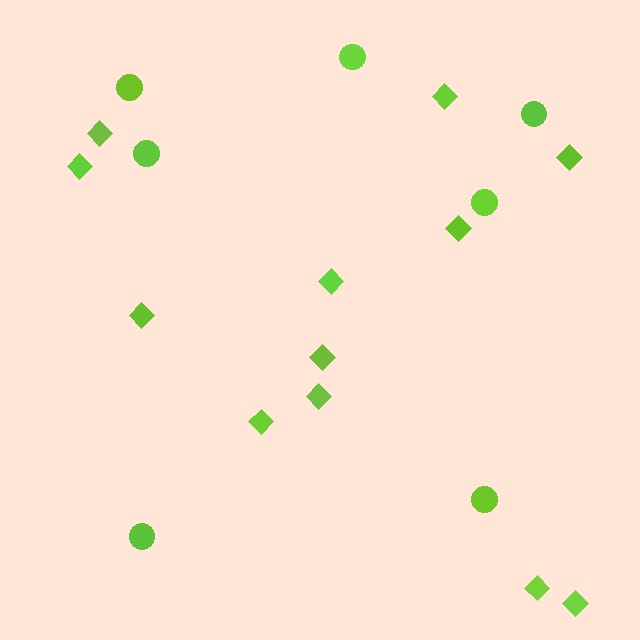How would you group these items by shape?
There are 2 groups: one group of diamonds (12) and one group of circles (7).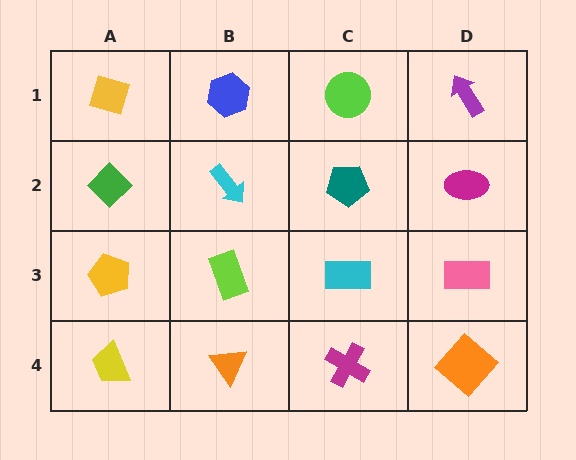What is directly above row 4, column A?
A yellow pentagon.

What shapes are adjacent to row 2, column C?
A lime circle (row 1, column C), a cyan rectangle (row 3, column C), a cyan arrow (row 2, column B), a magenta ellipse (row 2, column D).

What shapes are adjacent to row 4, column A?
A yellow pentagon (row 3, column A), an orange triangle (row 4, column B).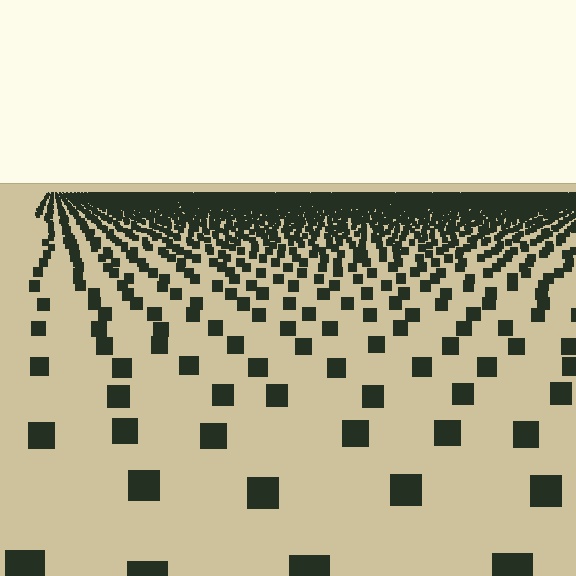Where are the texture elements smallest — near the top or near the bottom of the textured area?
Near the top.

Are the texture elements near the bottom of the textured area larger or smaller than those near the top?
Larger. Near the bottom, elements are closer to the viewer and appear at a bigger on-screen size.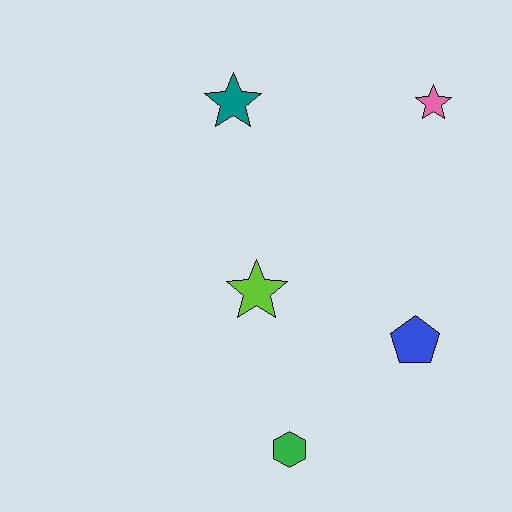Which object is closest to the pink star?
The teal star is closest to the pink star.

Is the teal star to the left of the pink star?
Yes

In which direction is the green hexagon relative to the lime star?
The green hexagon is below the lime star.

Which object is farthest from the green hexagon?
The pink star is farthest from the green hexagon.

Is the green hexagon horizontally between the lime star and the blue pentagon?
Yes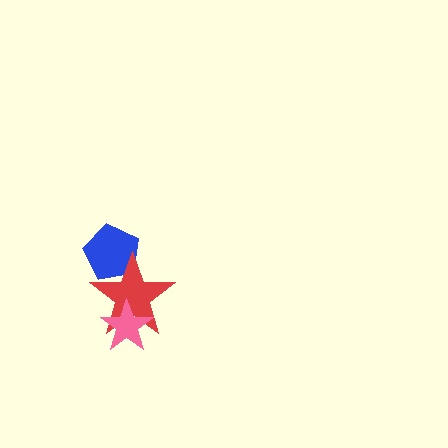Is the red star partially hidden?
Yes, it is partially covered by another shape.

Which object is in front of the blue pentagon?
The red star is in front of the blue pentagon.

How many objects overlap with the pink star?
1 object overlaps with the pink star.